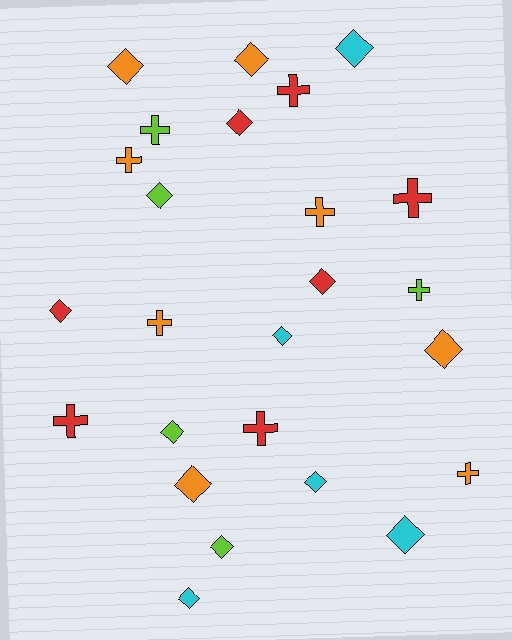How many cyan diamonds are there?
There are 5 cyan diamonds.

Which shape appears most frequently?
Diamond, with 15 objects.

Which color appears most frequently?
Orange, with 8 objects.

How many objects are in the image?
There are 25 objects.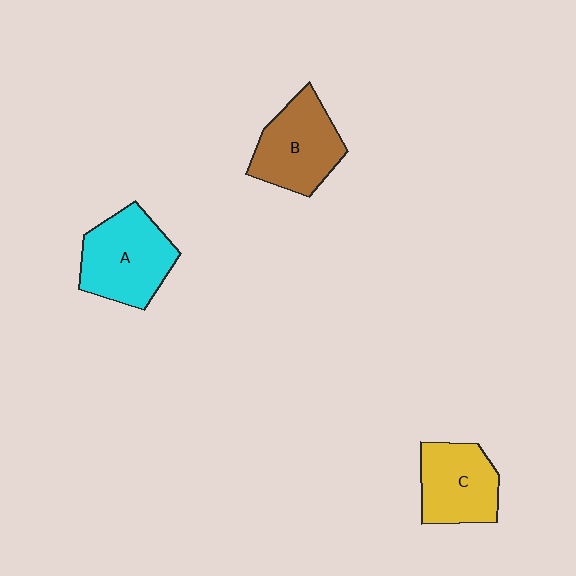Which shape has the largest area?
Shape A (cyan).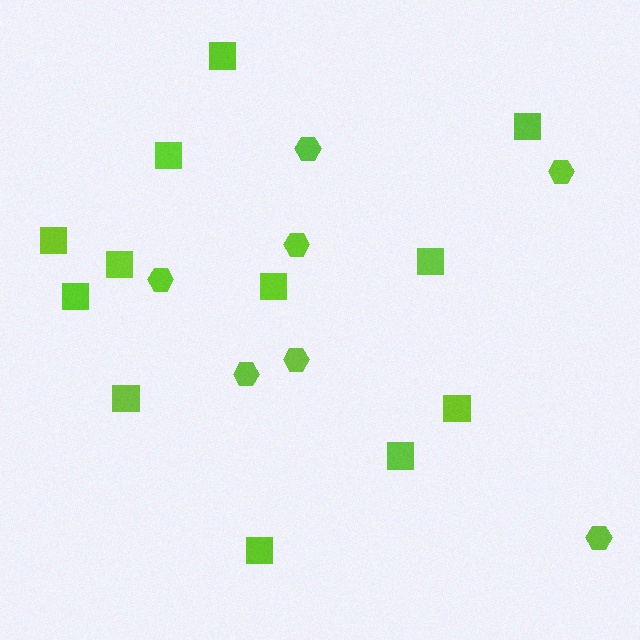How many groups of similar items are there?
There are 2 groups: one group of squares (12) and one group of hexagons (7).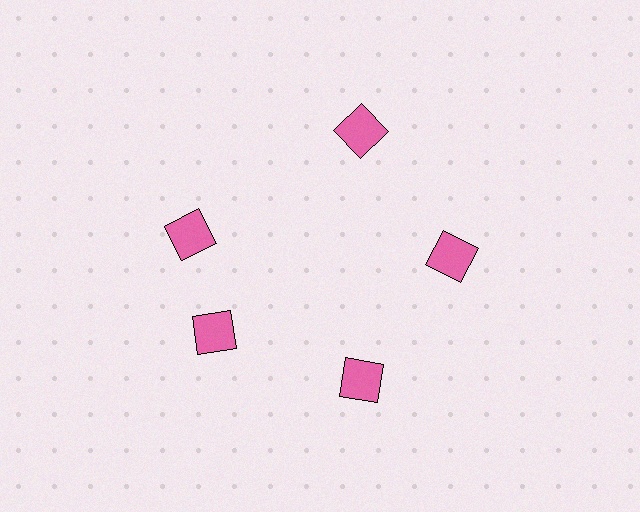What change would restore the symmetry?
The symmetry would be restored by rotating it back into even spacing with its neighbors so that all 5 squares sit at equal angles and equal distance from the center.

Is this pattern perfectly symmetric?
No. The 5 pink squares are arranged in a ring, but one element near the 10 o'clock position is rotated out of alignment along the ring, breaking the 5-fold rotational symmetry.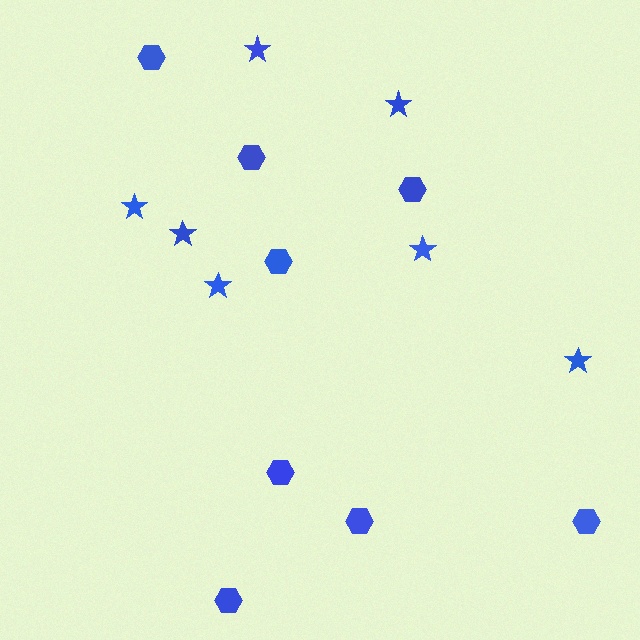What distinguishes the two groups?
There are 2 groups: one group of stars (7) and one group of hexagons (8).